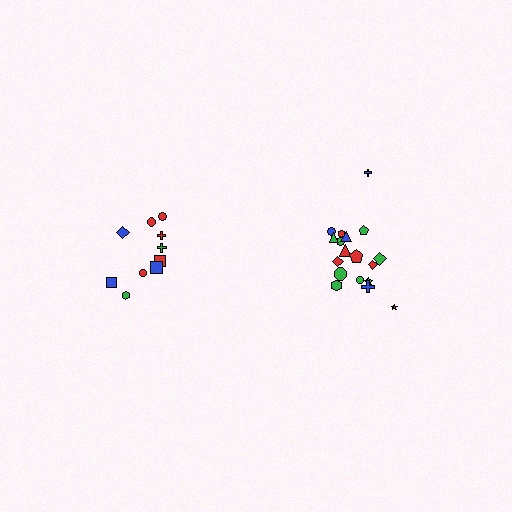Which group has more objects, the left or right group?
The right group.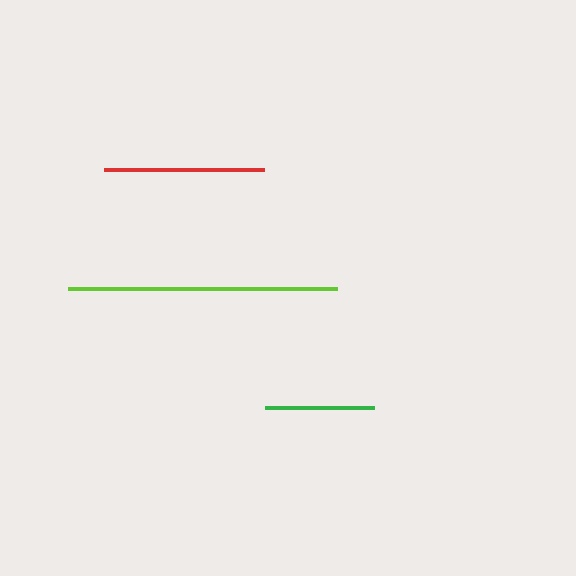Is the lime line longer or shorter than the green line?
The lime line is longer than the green line.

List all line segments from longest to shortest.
From longest to shortest: lime, red, green.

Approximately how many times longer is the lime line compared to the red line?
The lime line is approximately 1.7 times the length of the red line.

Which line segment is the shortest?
The green line is the shortest at approximately 110 pixels.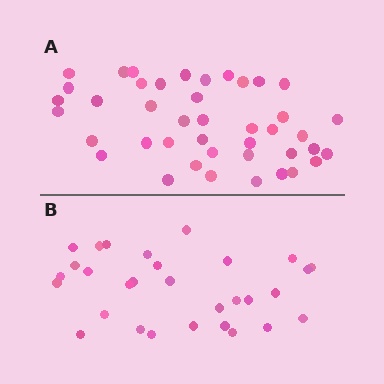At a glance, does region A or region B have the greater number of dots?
Region A (the top region) has more dots.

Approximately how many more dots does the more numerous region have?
Region A has roughly 12 or so more dots than region B.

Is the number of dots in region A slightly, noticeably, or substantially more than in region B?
Region A has noticeably more, but not dramatically so. The ratio is roughly 1.4 to 1.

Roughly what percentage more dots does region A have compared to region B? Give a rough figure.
About 40% more.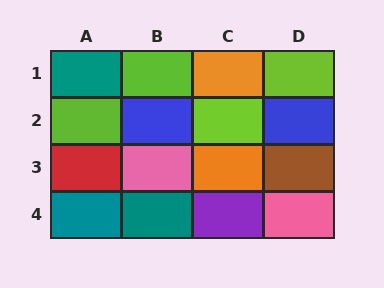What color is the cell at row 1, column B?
Lime.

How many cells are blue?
2 cells are blue.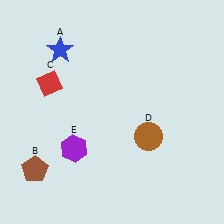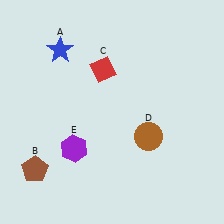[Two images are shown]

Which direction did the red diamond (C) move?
The red diamond (C) moved right.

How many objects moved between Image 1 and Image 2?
1 object moved between the two images.